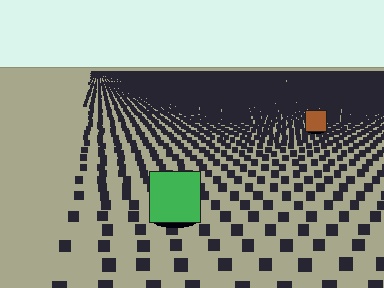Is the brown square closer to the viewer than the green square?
No. The green square is closer — you can tell from the texture gradient: the ground texture is coarser near it.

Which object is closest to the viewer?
The green square is closest. The texture marks near it are larger and more spread out.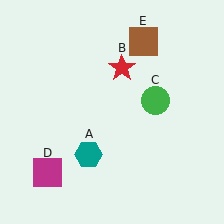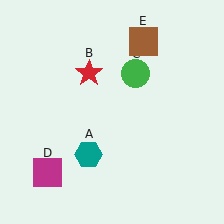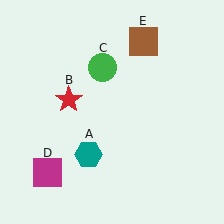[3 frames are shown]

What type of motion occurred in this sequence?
The red star (object B), green circle (object C) rotated counterclockwise around the center of the scene.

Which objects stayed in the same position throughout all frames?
Teal hexagon (object A) and magenta square (object D) and brown square (object E) remained stationary.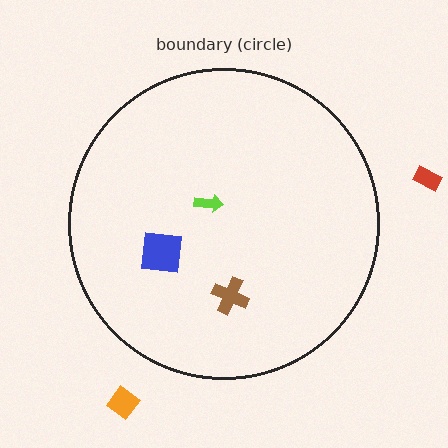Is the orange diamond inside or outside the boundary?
Outside.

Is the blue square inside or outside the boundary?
Inside.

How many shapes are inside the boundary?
3 inside, 2 outside.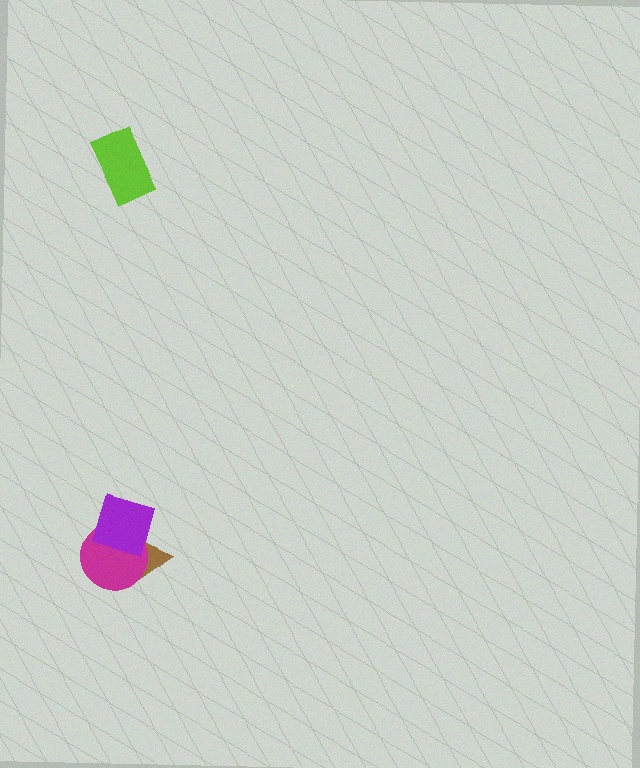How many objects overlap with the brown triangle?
2 objects overlap with the brown triangle.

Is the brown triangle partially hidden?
Yes, it is partially covered by another shape.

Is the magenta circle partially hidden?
Yes, it is partially covered by another shape.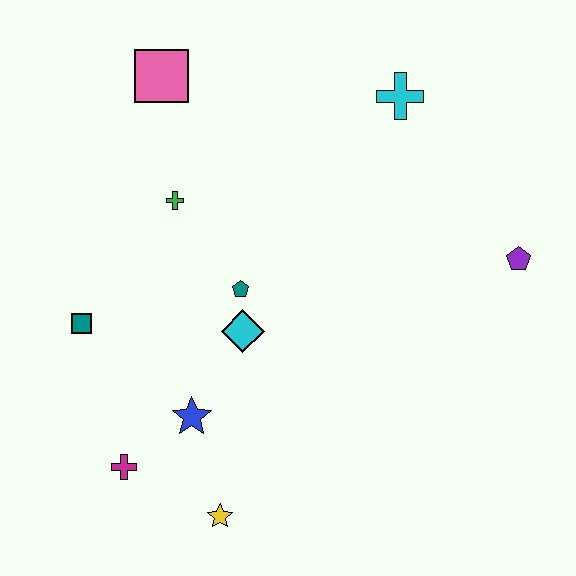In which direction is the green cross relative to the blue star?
The green cross is above the blue star.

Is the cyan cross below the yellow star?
No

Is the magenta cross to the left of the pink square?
Yes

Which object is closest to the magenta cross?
The blue star is closest to the magenta cross.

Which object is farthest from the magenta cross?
The cyan cross is farthest from the magenta cross.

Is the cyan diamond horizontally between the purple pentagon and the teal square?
Yes